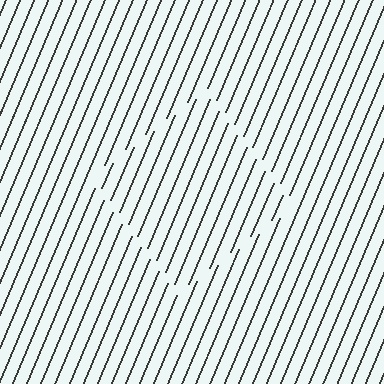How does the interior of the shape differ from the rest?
The interior of the shape contains the same grating, shifted by half a period — the contour is defined by the phase discontinuity where line-ends from the inner and outer gratings abut.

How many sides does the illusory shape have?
4 sides — the line-ends trace a square.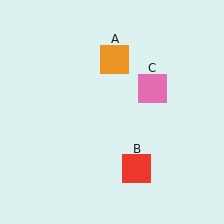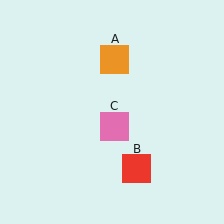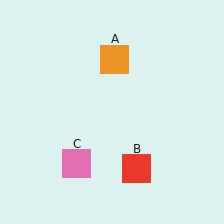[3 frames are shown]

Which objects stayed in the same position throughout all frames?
Orange square (object A) and red square (object B) remained stationary.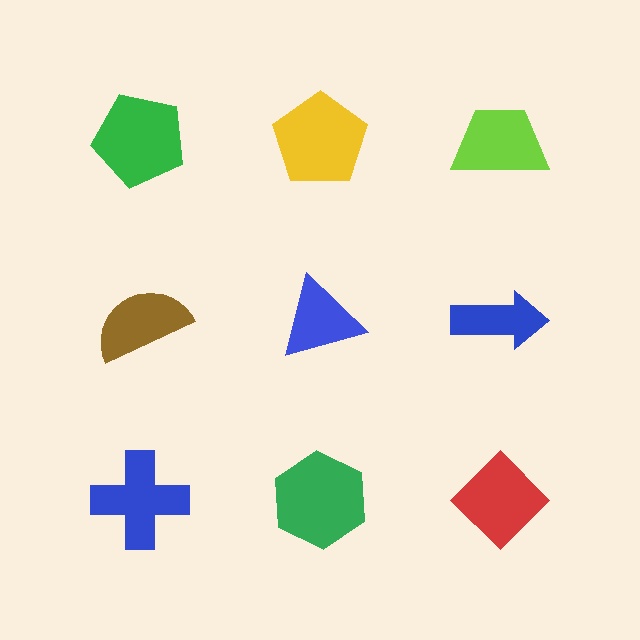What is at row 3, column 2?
A green hexagon.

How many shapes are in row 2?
3 shapes.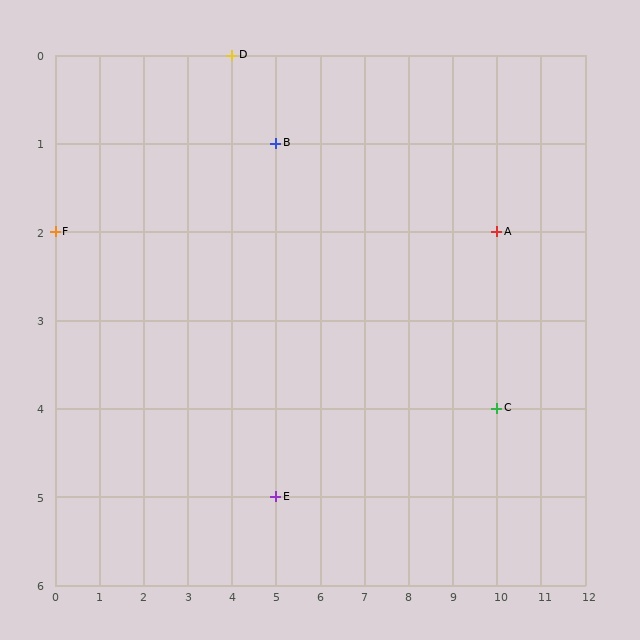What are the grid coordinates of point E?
Point E is at grid coordinates (5, 5).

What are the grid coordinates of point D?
Point D is at grid coordinates (4, 0).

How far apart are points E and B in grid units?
Points E and B are 4 rows apart.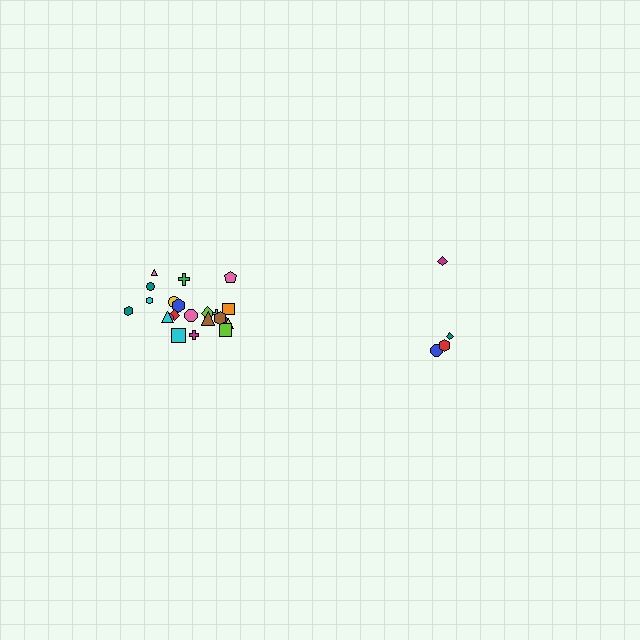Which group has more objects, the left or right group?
The left group.